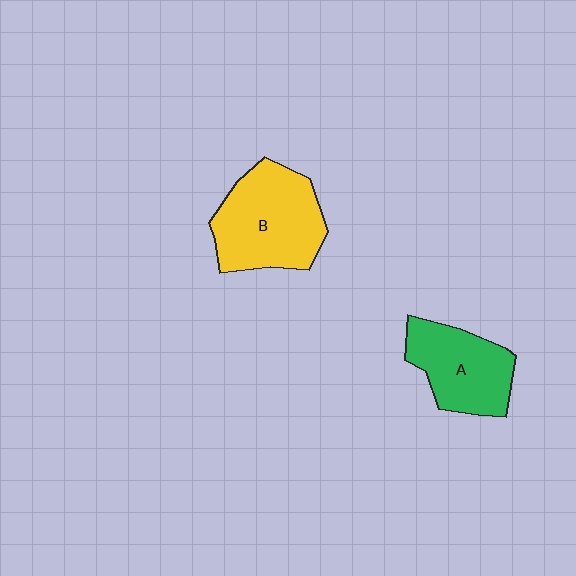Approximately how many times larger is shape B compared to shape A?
Approximately 1.3 times.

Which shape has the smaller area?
Shape A (green).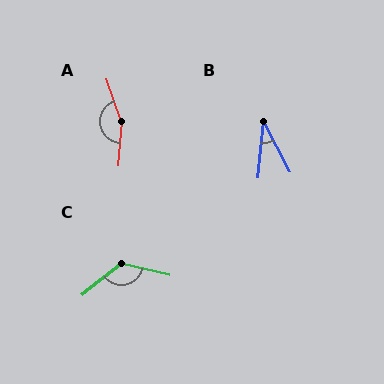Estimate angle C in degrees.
Approximately 128 degrees.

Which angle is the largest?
A, at approximately 156 degrees.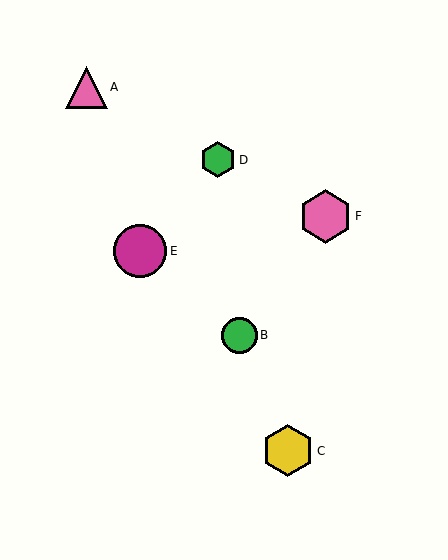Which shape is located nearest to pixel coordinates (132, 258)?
The magenta circle (labeled E) at (140, 251) is nearest to that location.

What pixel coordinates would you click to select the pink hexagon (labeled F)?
Click at (326, 216) to select the pink hexagon F.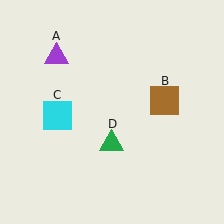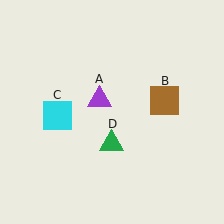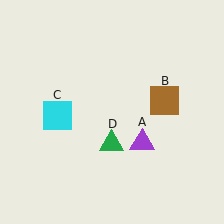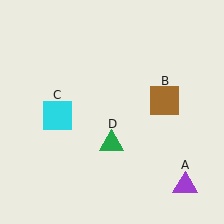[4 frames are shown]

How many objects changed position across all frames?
1 object changed position: purple triangle (object A).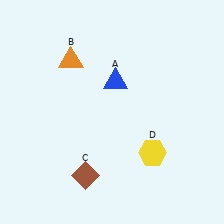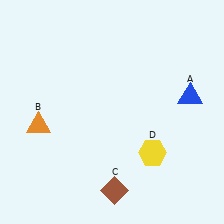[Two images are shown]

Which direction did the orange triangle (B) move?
The orange triangle (B) moved down.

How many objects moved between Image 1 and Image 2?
3 objects moved between the two images.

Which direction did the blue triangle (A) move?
The blue triangle (A) moved right.